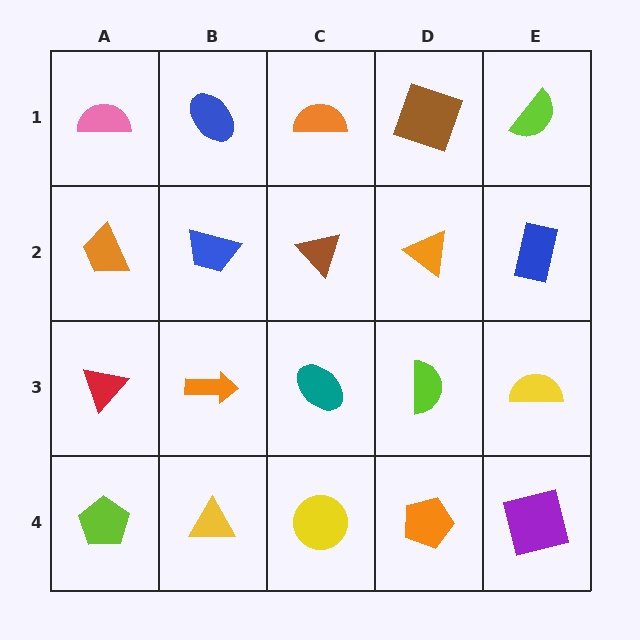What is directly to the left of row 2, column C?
A blue trapezoid.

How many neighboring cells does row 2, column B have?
4.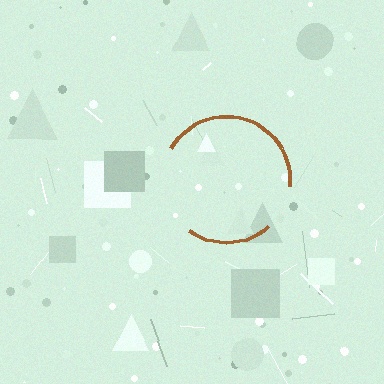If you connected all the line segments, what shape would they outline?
They would outline a circle.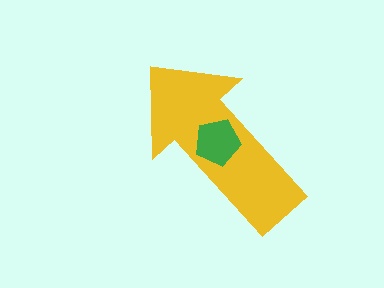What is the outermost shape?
The yellow arrow.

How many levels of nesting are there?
2.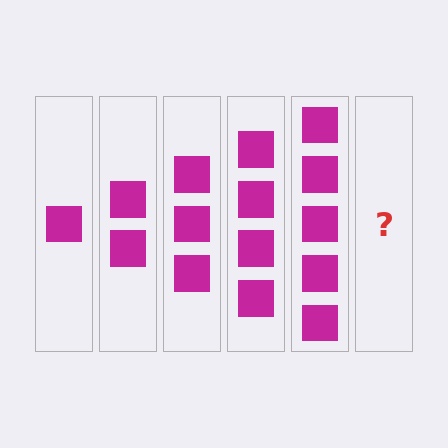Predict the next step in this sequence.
The next step is 6 squares.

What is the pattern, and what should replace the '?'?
The pattern is that each step adds one more square. The '?' should be 6 squares.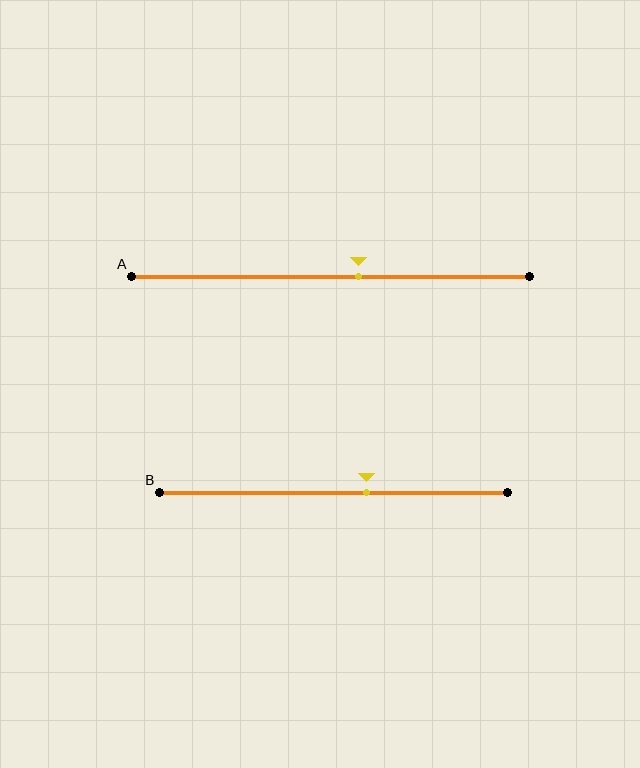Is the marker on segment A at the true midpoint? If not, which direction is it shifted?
No, the marker on segment A is shifted to the right by about 7% of the segment length.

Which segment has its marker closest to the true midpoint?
Segment A has its marker closest to the true midpoint.